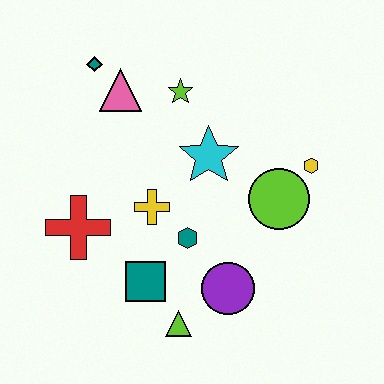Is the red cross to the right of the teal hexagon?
No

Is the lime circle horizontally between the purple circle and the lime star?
No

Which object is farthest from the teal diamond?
The lime triangle is farthest from the teal diamond.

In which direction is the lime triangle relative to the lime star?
The lime triangle is below the lime star.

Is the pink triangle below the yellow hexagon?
No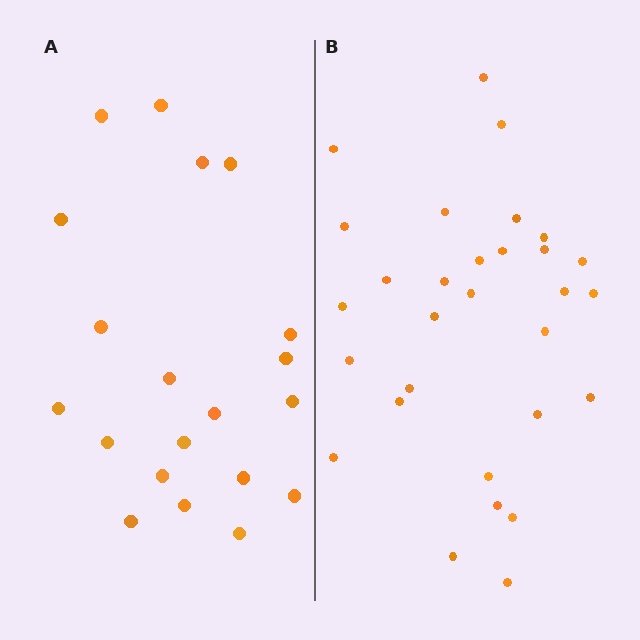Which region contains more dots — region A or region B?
Region B (the right region) has more dots.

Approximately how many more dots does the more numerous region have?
Region B has roughly 10 or so more dots than region A.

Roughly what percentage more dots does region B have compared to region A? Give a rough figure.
About 50% more.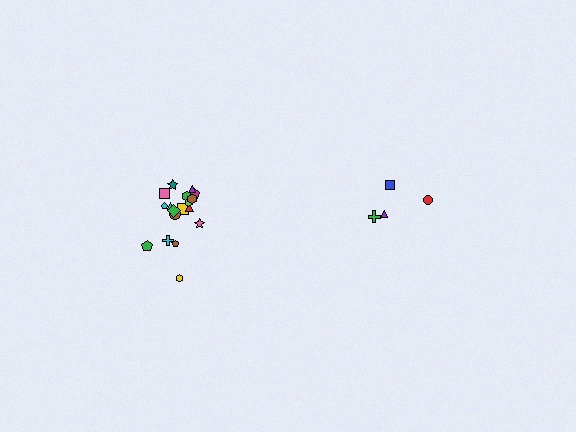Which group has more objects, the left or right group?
The left group.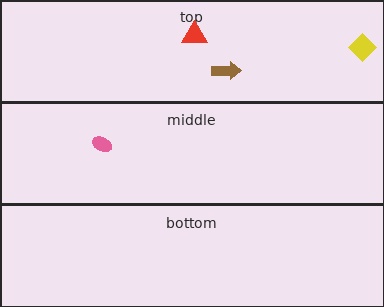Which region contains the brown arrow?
The top region.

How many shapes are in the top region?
3.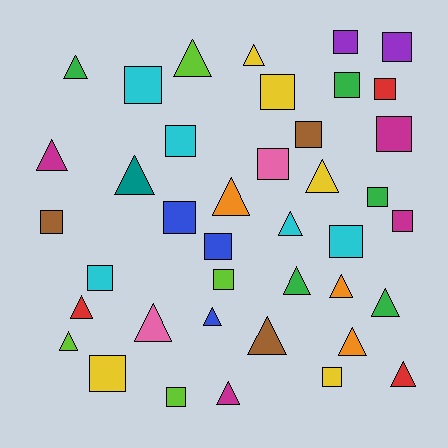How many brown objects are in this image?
There are 3 brown objects.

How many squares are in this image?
There are 21 squares.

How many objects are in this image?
There are 40 objects.